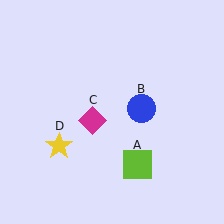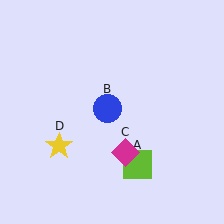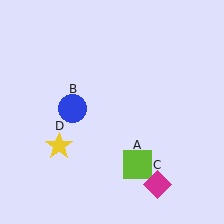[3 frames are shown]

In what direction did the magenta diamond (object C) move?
The magenta diamond (object C) moved down and to the right.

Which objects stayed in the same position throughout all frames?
Lime square (object A) and yellow star (object D) remained stationary.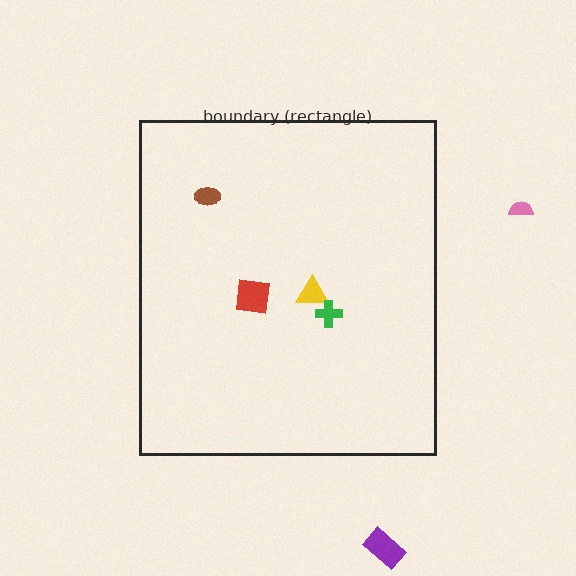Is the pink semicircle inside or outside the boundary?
Outside.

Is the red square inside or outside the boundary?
Inside.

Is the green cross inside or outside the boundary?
Inside.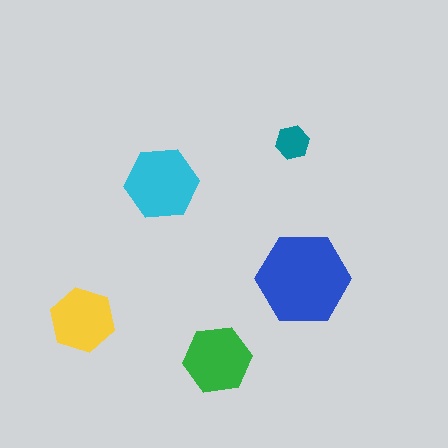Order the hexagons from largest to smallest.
the blue one, the cyan one, the green one, the yellow one, the teal one.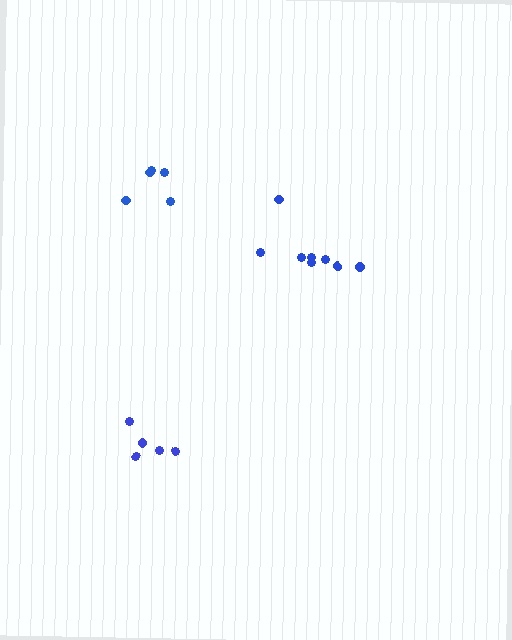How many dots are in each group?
Group 1: 5 dots, Group 2: 5 dots, Group 3: 8 dots (18 total).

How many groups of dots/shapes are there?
There are 3 groups.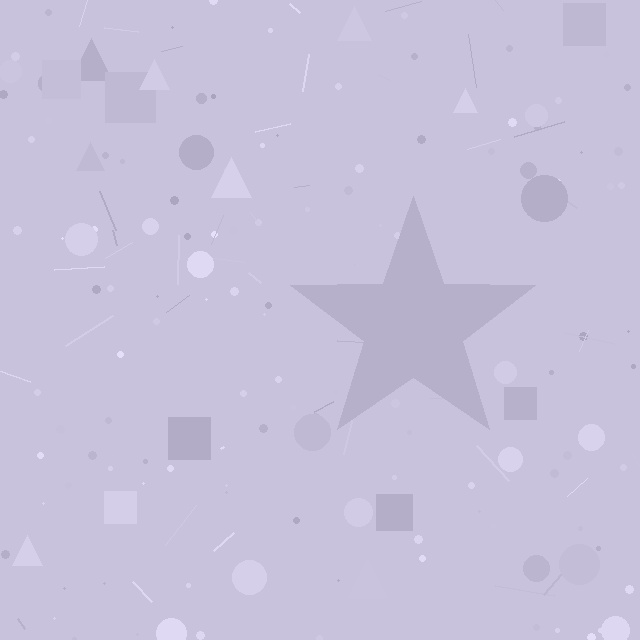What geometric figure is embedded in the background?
A star is embedded in the background.